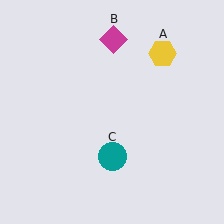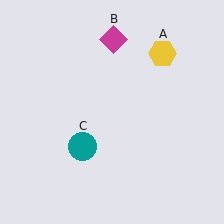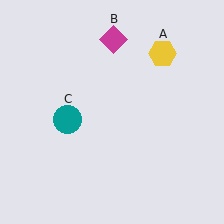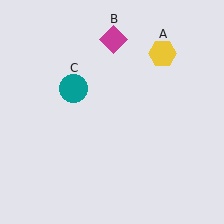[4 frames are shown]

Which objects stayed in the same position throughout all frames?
Yellow hexagon (object A) and magenta diamond (object B) remained stationary.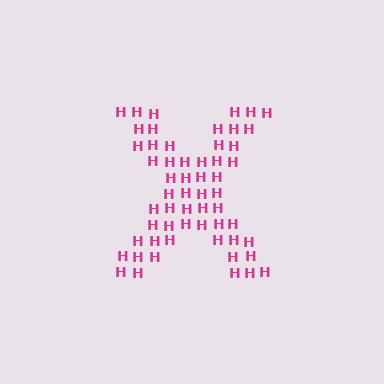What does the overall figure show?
The overall figure shows the letter X.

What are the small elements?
The small elements are letter H's.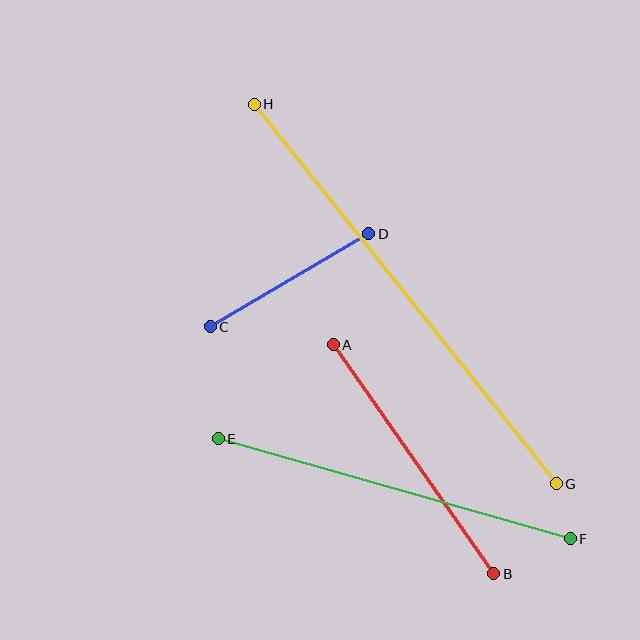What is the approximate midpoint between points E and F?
The midpoint is at approximately (394, 489) pixels.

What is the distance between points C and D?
The distance is approximately 184 pixels.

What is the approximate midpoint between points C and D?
The midpoint is at approximately (290, 280) pixels.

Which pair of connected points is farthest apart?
Points G and H are farthest apart.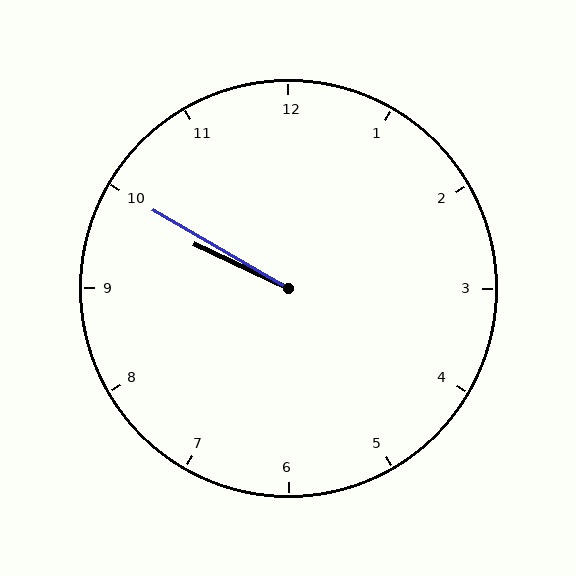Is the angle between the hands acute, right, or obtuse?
It is acute.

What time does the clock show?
9:50.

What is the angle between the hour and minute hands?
Approximately 5 degrees.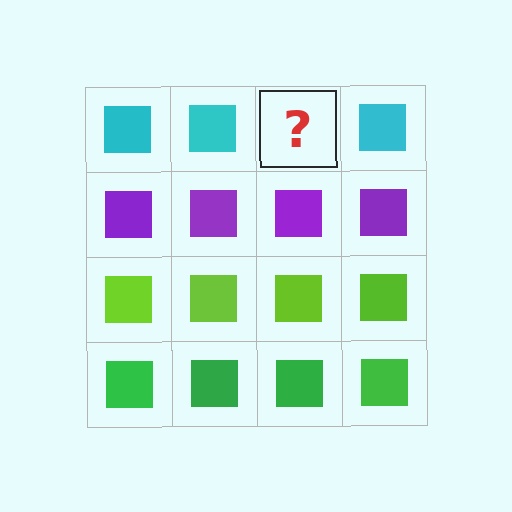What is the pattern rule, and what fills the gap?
The rule is that each row has a consistent color. The gap should be filled with a cyan square.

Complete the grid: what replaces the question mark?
The question mark should be replaced with a cyan square.